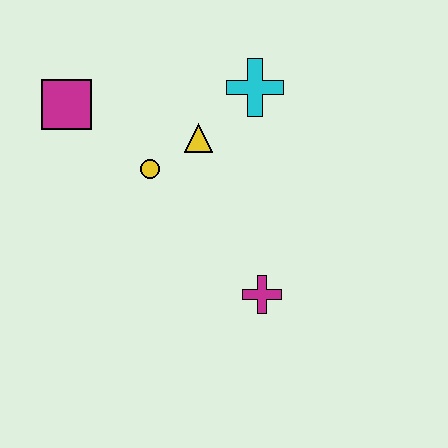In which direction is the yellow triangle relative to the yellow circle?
The yellow triangle is to the right of the yellow circle.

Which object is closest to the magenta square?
The yellow circle is closest to the magenta square.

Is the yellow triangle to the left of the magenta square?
No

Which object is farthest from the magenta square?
The magenta cross is farthest from the magenta square.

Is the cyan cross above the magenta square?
Yes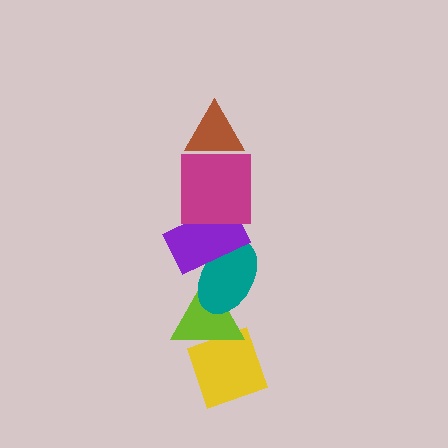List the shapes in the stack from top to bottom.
From top to bottom: the brown triangle, the magenta square, the purple rectangle, the teal ellipse, the lime triangle, the yellow diamond.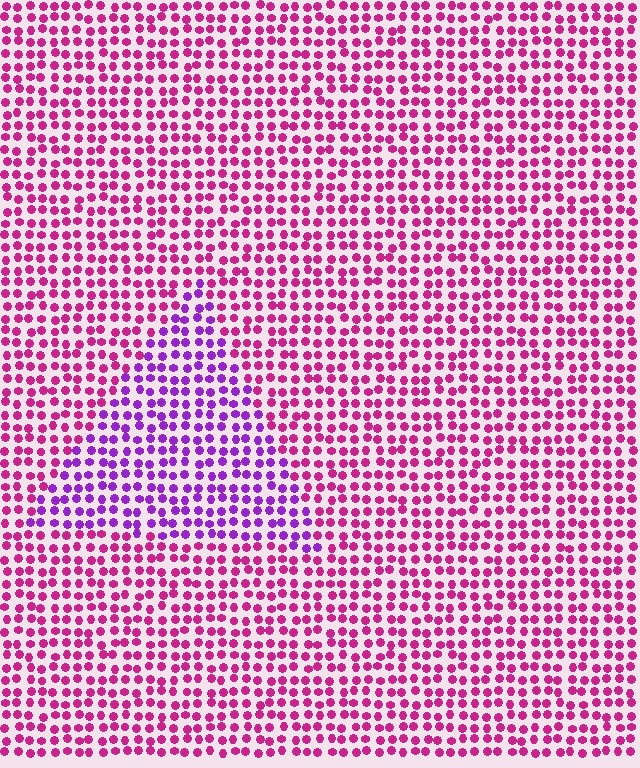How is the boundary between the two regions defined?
The boundary is defined purely by a slight shift in hue (about 41 degrees). Spacing, size, and orientation are identical on both sides.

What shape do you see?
I see a triangle.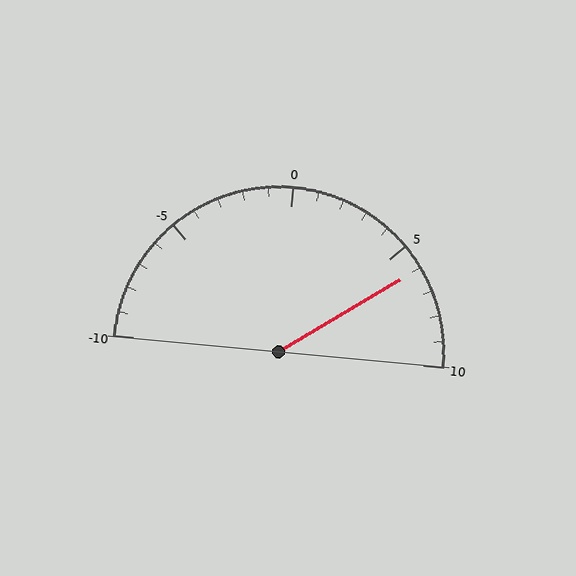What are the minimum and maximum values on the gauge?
The gauge ranges from -10 to 10.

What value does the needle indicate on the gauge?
The needle indicates approximately 6.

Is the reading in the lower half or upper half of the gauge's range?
The reading is in the upper half of the range (-10 to 10).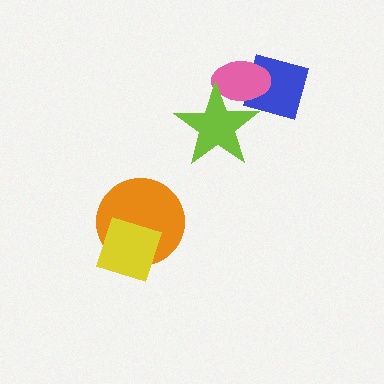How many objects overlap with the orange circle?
1 object overlaps with the orange circle.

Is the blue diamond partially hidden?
Yes, it is partially covered by another shape.